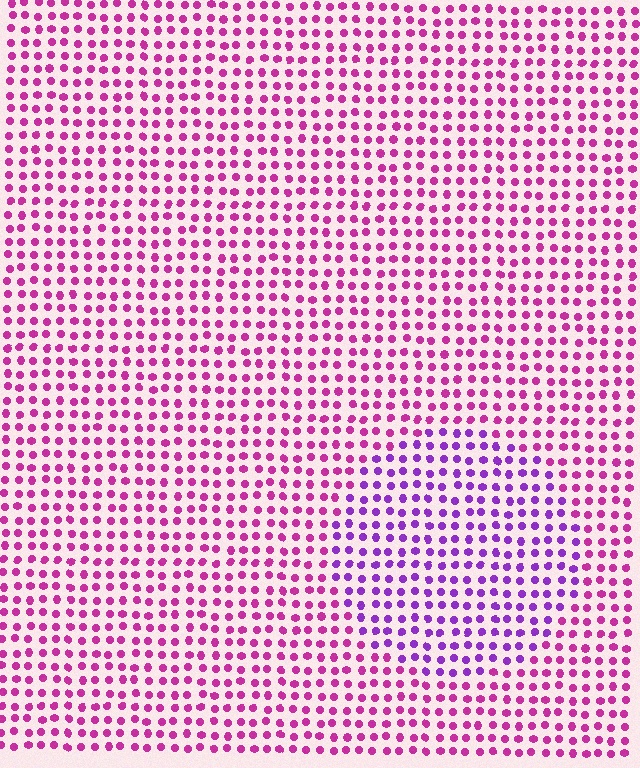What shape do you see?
I see a circle.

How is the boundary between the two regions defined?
The boundary is defined purely by a slight shift in hue (about 37 degrees). Spacing, size, and orientation are identical on both sides.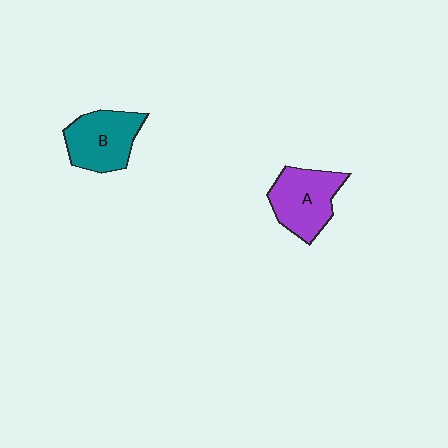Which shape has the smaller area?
Shape B (teal).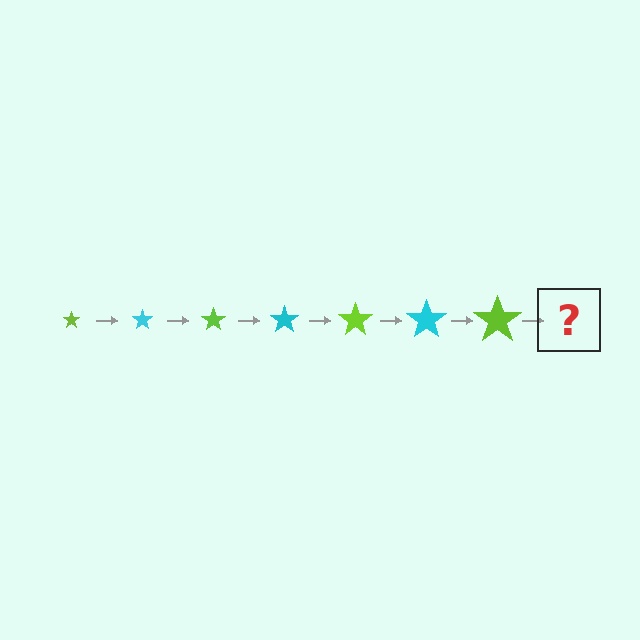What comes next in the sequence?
The next element should be a cyan star, larger than the previous one.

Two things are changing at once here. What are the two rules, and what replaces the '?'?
The two rules are that the star grows larger each step and the color cycles through lime and cyan. The '?' should be a cyan star, larger than the previous one.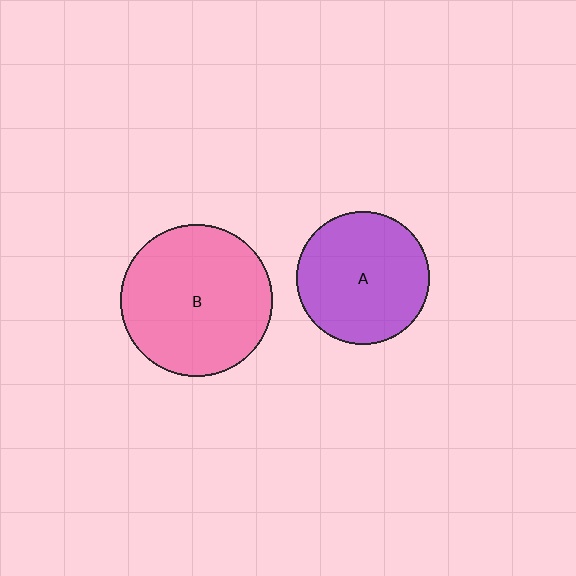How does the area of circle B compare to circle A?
Approximately 1.3 times.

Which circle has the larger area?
Circle B (pink).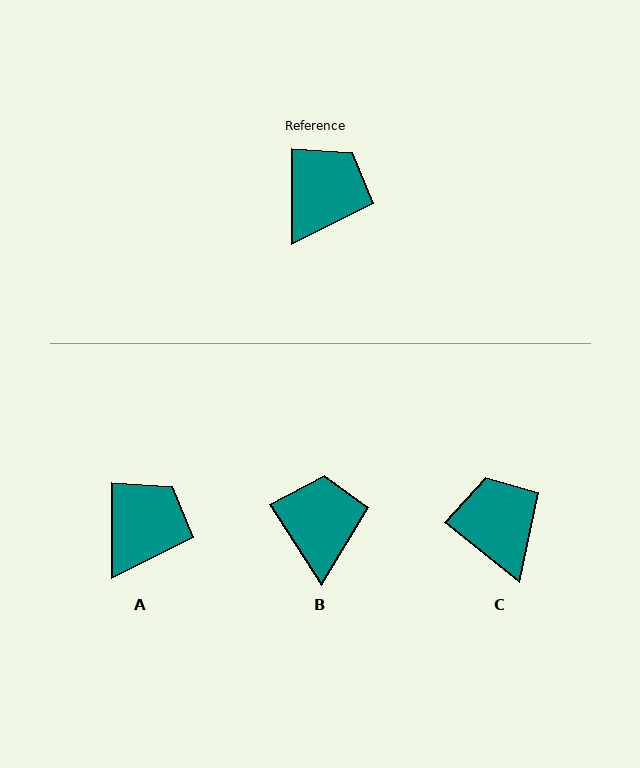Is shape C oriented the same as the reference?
No, it is off by about 51 degrees.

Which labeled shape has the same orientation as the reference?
A.